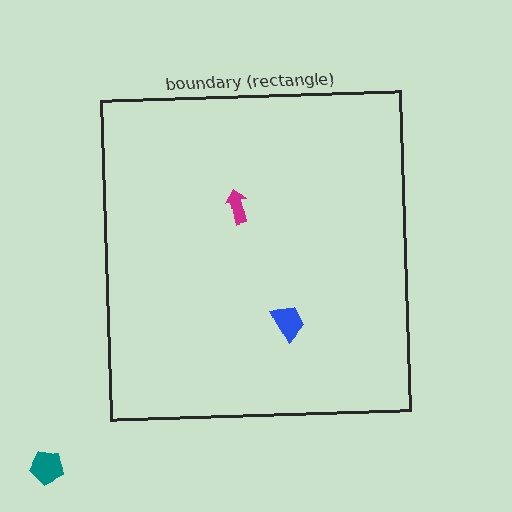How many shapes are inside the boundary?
2 inside, 1 outside.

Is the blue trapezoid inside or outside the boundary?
Inside.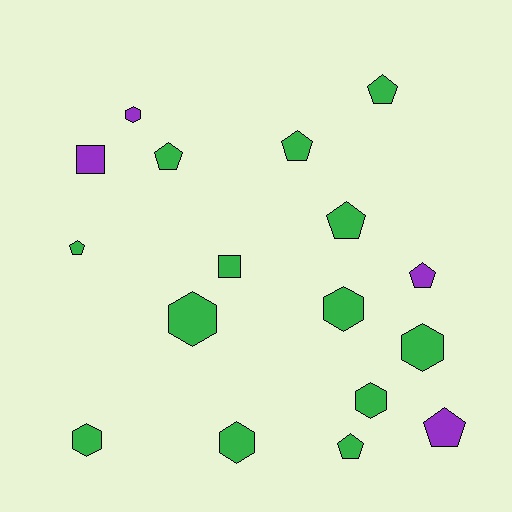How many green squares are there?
There is 1 green square.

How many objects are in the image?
There are 17 objects.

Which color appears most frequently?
Green, with 13 objects.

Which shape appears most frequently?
Pentagon, with 8 objects.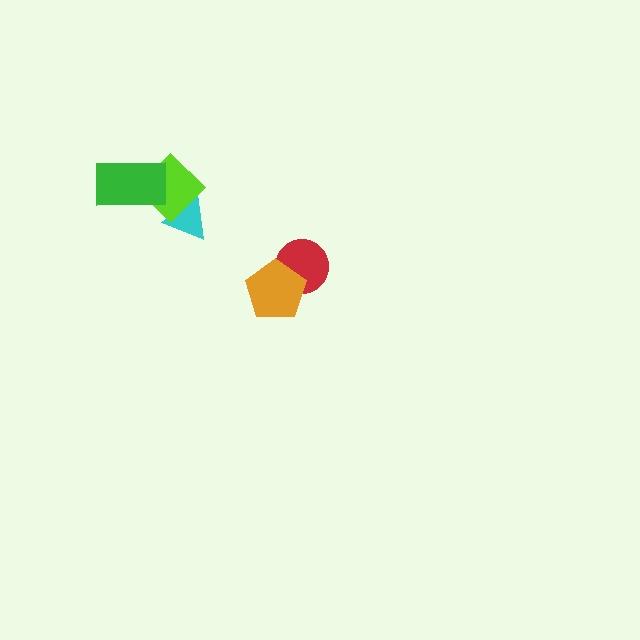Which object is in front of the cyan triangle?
The lime diamond is in front of the cyan triangle.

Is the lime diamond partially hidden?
Yes, it is partially covered by another shape.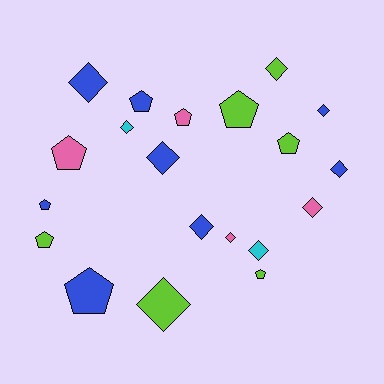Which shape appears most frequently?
Diamond, with 11 objects.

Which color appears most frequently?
Blue, with 8 objects.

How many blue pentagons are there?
There are 3 blue pentagons.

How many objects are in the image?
There are 20 objects.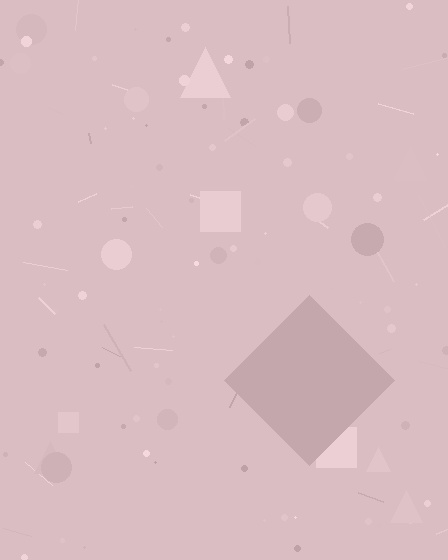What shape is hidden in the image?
A diamond is hidden in the image.